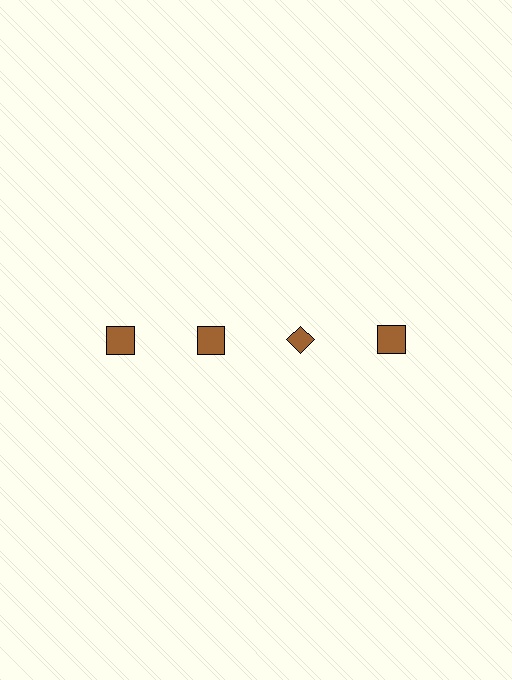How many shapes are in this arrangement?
There are 4 shapes arranged in a grid pattern.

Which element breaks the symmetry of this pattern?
The brown diamond in the top row, center column breaks the symmetry. All other shapes are brown squares.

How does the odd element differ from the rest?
It has a different shape: diamond instead of square.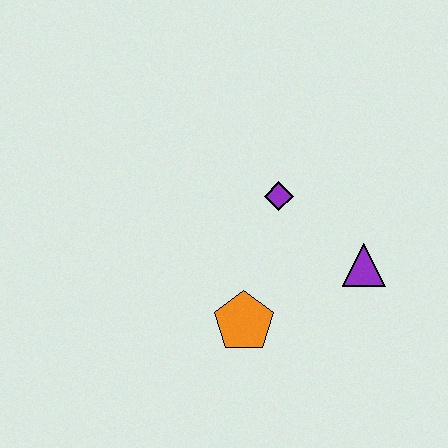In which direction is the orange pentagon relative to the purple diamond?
The orange pentagon is below the purple diamond.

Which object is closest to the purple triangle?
The purple diamond is closest to the purple triangle.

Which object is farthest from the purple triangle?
The orange pentagon is farthest from the purple triangle.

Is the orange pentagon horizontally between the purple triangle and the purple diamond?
No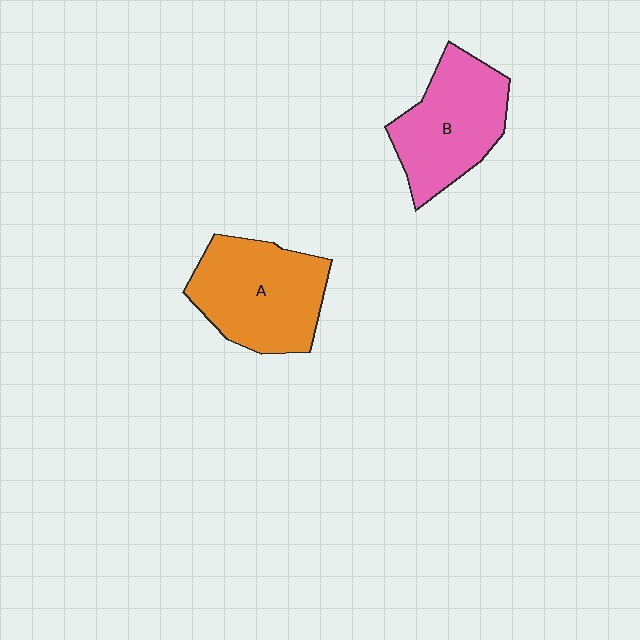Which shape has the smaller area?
Shape B (pink).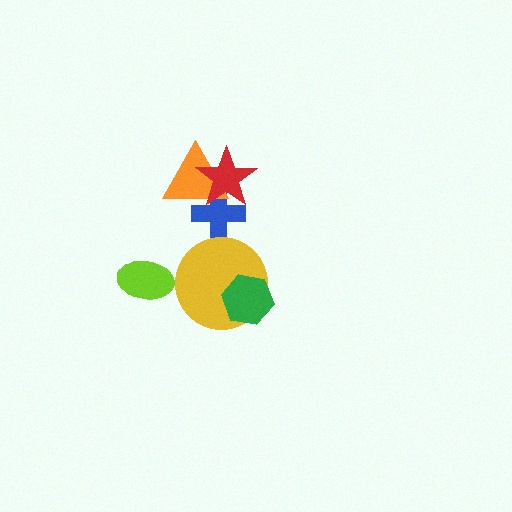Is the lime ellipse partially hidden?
No, no other shape covers it.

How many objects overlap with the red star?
2 objects overlap with the red star.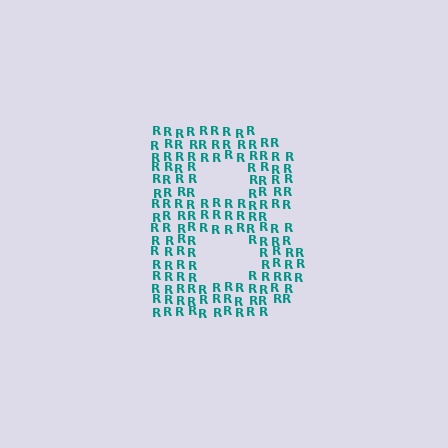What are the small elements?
The small elements are letter R's.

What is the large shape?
The large shape is the letter B.